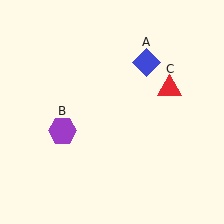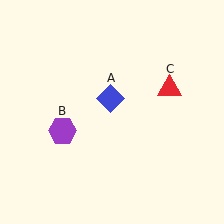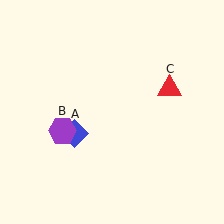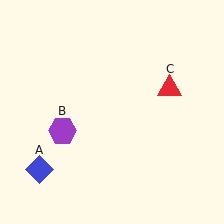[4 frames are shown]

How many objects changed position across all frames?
1 object changed position: blue diamond (object A).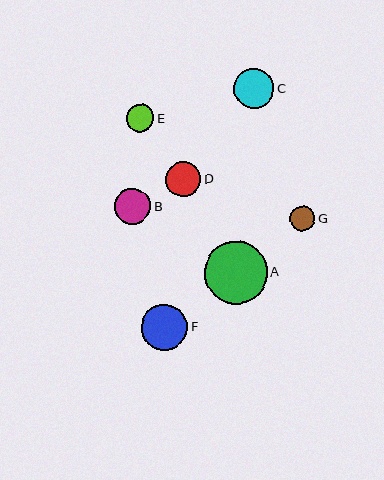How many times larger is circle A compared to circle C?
Circle A is approximately 1.6 times the size of circle C.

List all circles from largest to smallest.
From largest to smallest: A, F, C, B, D, E, G.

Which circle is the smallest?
Circle G is the smallest with a size of approximately 25 pixels.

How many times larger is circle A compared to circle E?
Circle A is approximately 2.3 times the size of circle E.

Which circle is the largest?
Circle A is the largest with a size of approximately 63 pixels.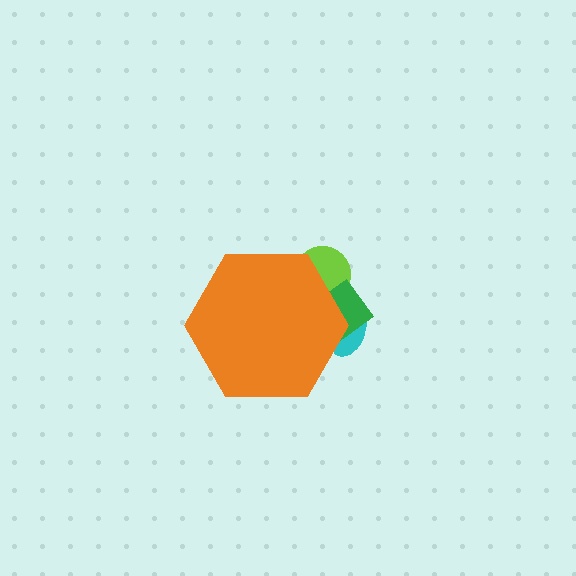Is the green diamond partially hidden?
Yes, the green diamond is partially hidden behind the orange hexagon.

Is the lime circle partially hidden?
Yes, the lime circle is partially hidden behind the orange hexagon.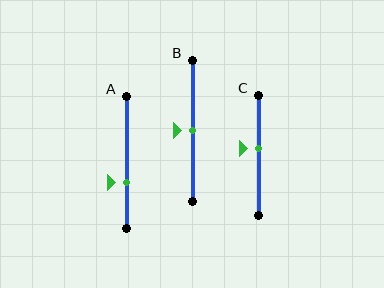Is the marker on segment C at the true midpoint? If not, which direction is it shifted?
No, the marker on segment C is shifted upward by about 5% of the segment length.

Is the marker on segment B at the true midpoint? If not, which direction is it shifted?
Yes, the marker on segment B is at the true midpoint.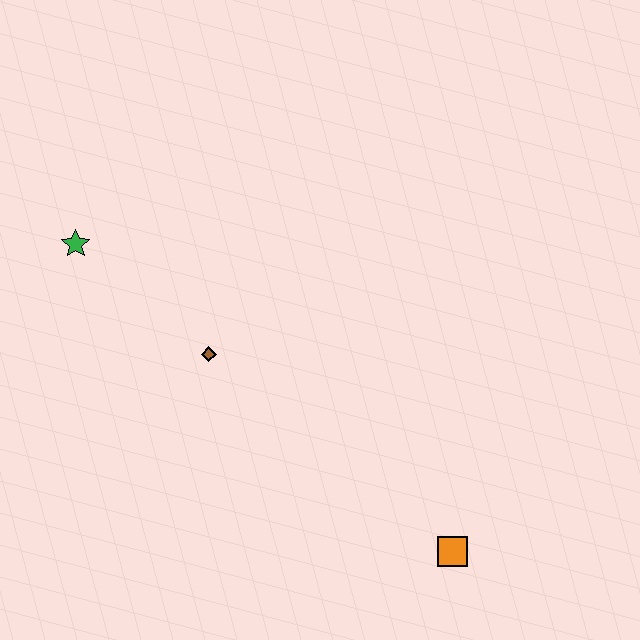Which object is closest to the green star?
The brown diamond is closest to the green star.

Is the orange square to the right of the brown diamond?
Yes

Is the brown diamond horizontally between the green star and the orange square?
Yes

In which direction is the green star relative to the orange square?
The green star is to the left of the orange square.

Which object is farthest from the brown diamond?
The orange square is farthest from the brown diamond.